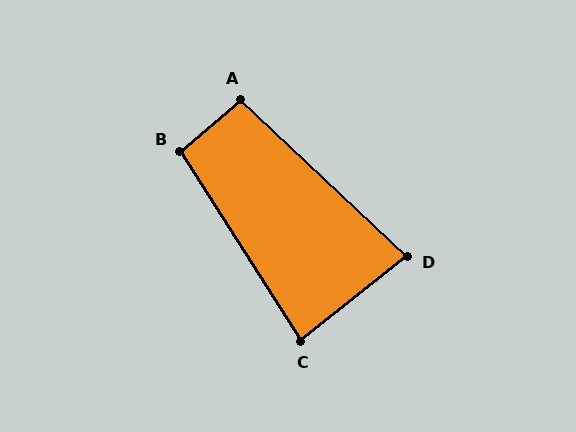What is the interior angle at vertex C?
Approximately 84 degrees (acute).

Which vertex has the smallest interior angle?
D, at approximately 82 degrees.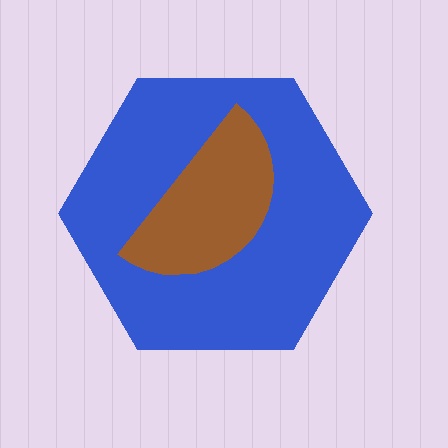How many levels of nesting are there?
2.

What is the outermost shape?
The blue hexagon.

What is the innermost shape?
The brown semicircle.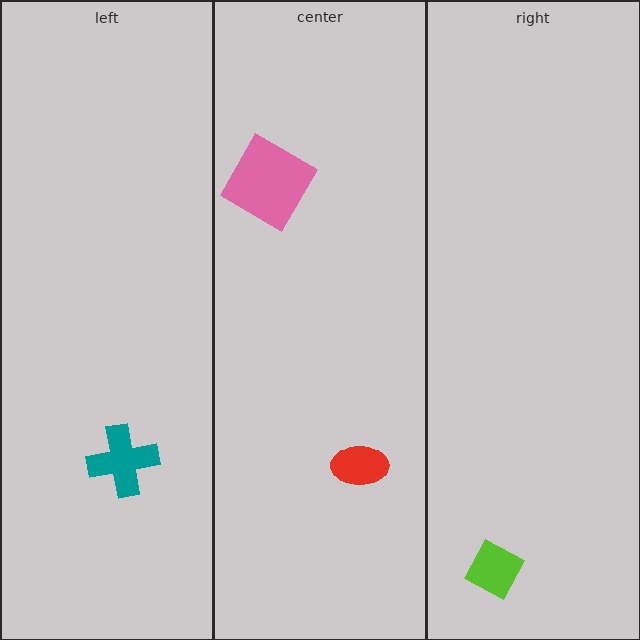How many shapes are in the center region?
2.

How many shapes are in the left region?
1.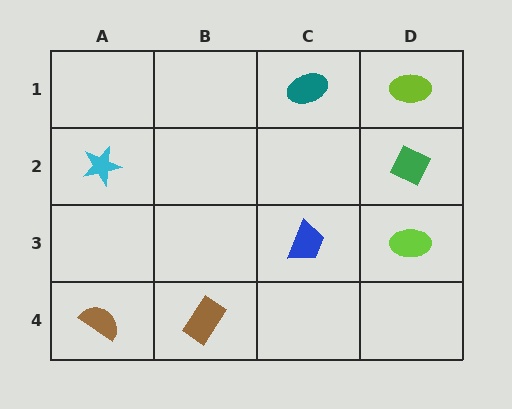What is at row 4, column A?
A brown semicircle.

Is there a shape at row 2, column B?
No, that cell is empty.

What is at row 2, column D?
A green diamond.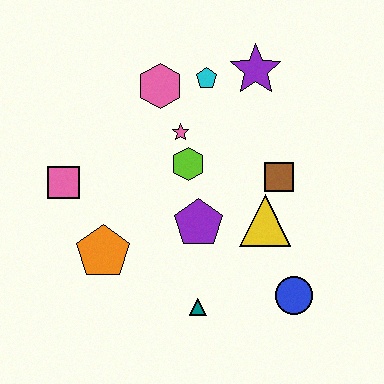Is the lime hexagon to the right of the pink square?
Yes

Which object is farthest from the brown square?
The pink square is farthest from the brown square.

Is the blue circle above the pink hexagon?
No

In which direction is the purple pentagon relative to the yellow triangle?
The purple pentagon is to the left of the yellow triangle.